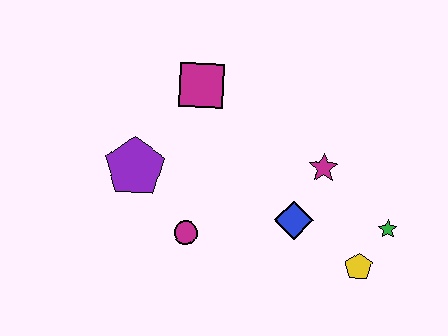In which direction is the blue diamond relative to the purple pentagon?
The blue diamond is to the right of the purple pentagon.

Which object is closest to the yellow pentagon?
The green star is closest to the yellow pentagon.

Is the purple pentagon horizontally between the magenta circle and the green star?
No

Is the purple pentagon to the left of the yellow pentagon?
Yes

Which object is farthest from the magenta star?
The purple pentagon is farthest from the magenta star.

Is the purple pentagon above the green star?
Yes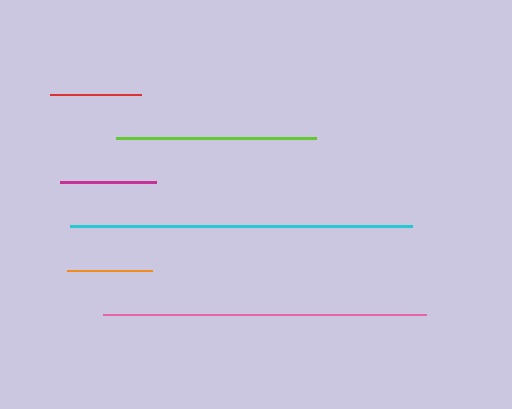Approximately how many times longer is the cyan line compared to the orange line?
The cyan line is approximately 4.0 times the length of the orange line.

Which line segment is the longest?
The cyan line is the longest at approximately 342 pixels.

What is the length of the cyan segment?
The cyan segment is approximately 342 pixels long.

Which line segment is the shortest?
The orange line is the shortest at approximately 85 pixels.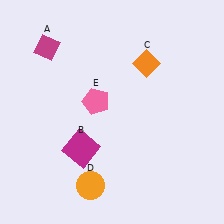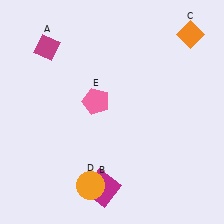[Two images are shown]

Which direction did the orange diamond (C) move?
The orange diamond (C) moved right.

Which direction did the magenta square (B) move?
The magenta square (B) moved down.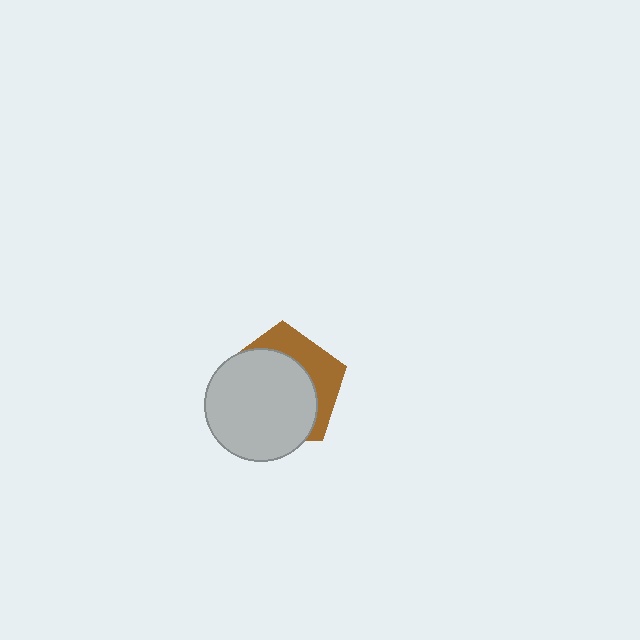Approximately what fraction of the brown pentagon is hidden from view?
Roughly 67% of the brown pentagon is hidden behind the light gray circle.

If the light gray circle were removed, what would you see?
You would see the complete brown pentagon.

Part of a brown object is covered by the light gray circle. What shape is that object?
It is a pentagon.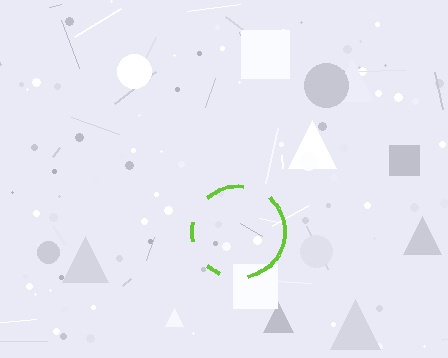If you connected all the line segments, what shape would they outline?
They would outline a circle.